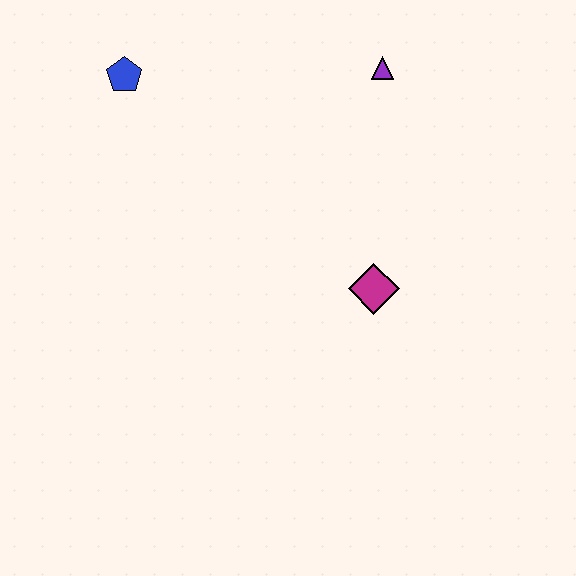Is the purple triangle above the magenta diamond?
Yes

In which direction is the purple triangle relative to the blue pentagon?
The purple triangle is to the right of the blue pentagon.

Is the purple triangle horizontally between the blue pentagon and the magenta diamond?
No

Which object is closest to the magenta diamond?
The purple triangle is closest to the magenta diamond.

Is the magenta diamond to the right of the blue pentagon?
Yes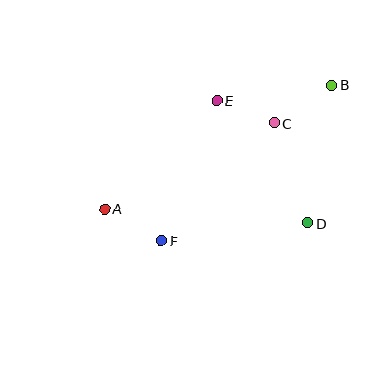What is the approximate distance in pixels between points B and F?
The distance between B and F is approximately 231 pixels.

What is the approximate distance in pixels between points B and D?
The distance between B and D is approximately 140 pixels.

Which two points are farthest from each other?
Points A and B are farthest from each other.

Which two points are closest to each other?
Points C and E are closest to each other.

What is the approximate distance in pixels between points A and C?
The distance between A and C is approximately 190 pixels.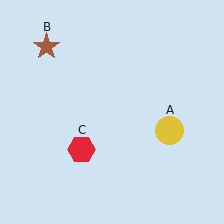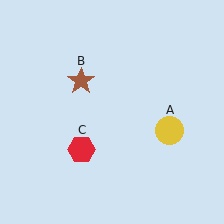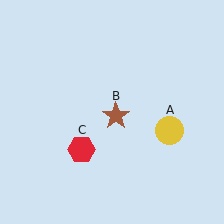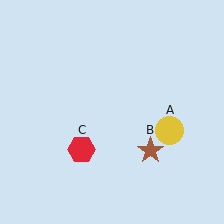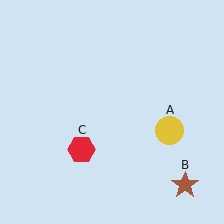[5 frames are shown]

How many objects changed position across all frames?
1 object changed position: brown star (object B).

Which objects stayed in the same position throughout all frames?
Yellow circle (object A) and red hexagon (object C) remained stationary.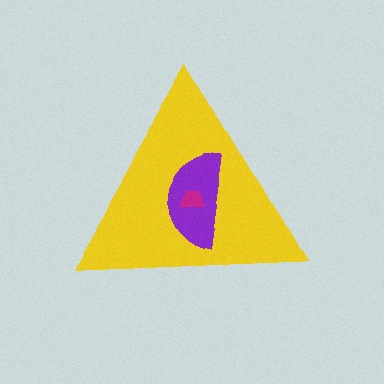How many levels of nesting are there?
3.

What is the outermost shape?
The yellow triangle.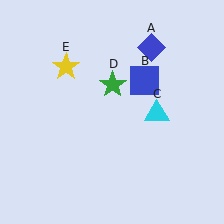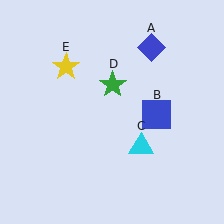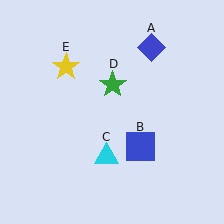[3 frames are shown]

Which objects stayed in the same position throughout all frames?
Blue diamond (object A) and green star (object D) and yellow star (object E) remained stationary.